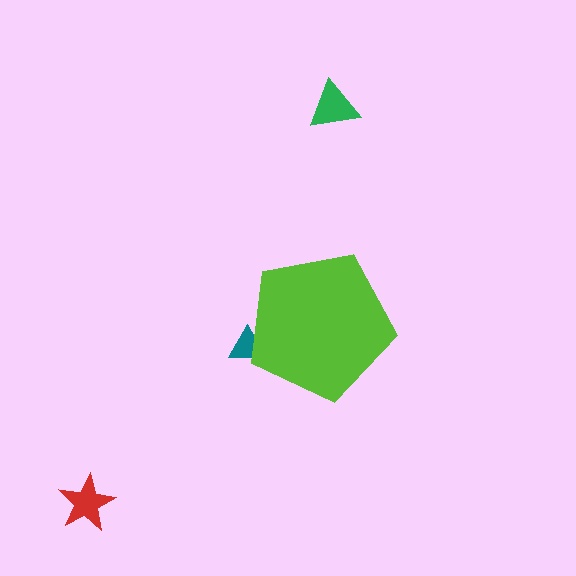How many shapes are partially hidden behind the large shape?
1 shape is partially hidden.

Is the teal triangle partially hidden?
Yes, the teal triangle is partially hidden behind the lime pentagon.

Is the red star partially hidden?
No, the red star is fully visible.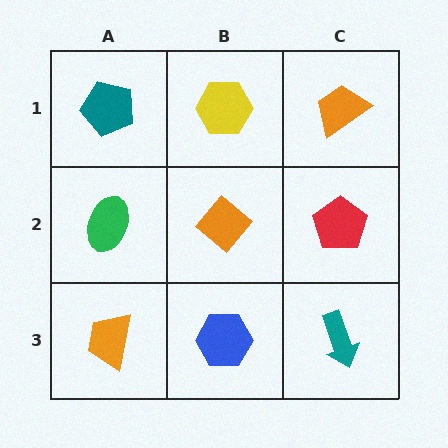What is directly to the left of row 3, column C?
A blue hexagon.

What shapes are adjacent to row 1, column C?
A red pentagon (row 2, column C), a yellow hexagon (row 1, column B).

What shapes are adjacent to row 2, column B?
A yellow hexagon (row 1, column B), a blue hexagon (row 3, column B), a green ellipse (row 2, column A), a red pentagon (row 2, column C).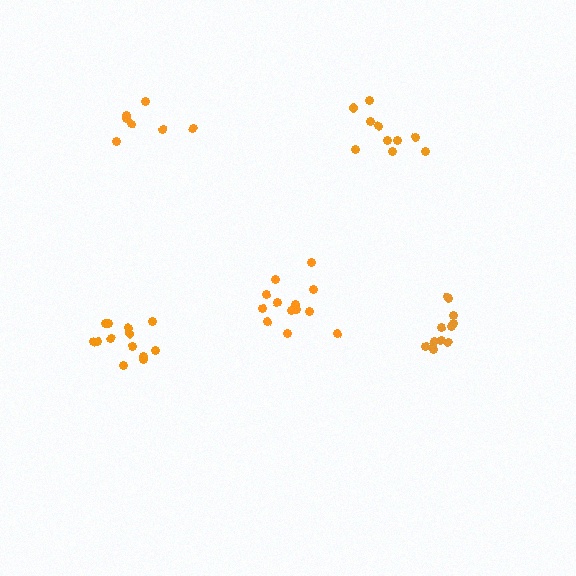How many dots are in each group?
Group 1: 13 dots, Group 2: 12 dots, Group 3: 13 dots, Group 4: 7 dots, Group 5: 10 dots (55 total).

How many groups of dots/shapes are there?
There are 5 groups.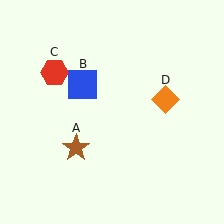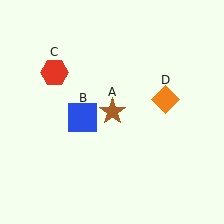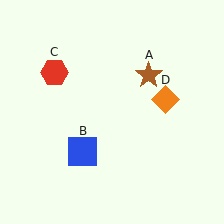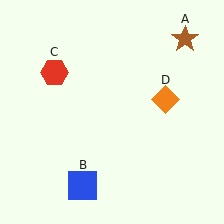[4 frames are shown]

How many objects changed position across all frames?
2 objects changed position: brown star (object A), blue square (object B).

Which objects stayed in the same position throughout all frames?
Red hexagon (object C) and orange diamond (object D) remained stationary.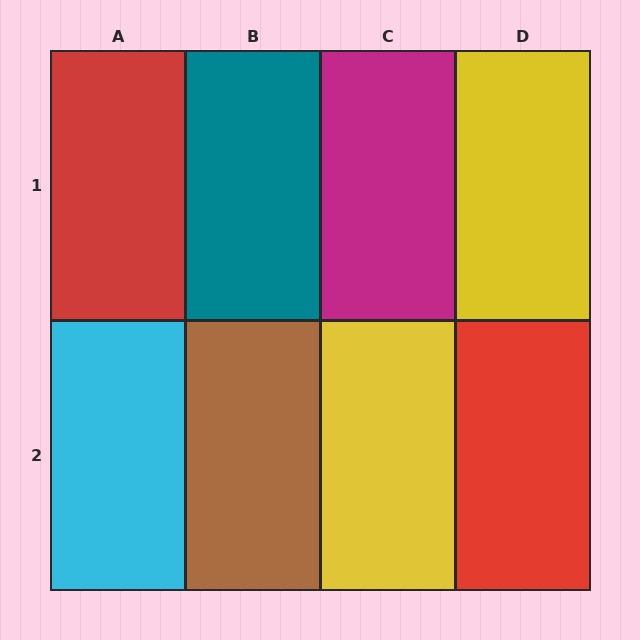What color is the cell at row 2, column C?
Yellow.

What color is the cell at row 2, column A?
Cyan.